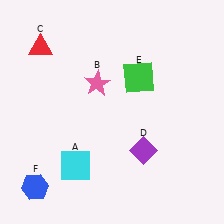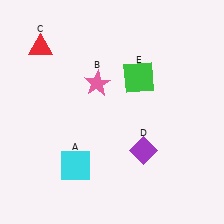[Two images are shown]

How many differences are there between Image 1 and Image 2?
There is 1 difference between the two images.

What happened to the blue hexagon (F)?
The blue hexagon (F) was removed in Image 2. It was in the bottom-left area of Image 1.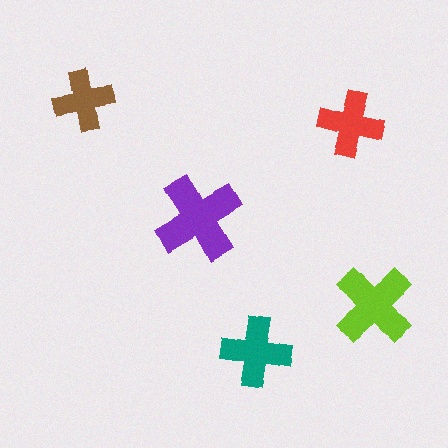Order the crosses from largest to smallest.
the purple one, the lime one, the teal one, the red one, the brown one.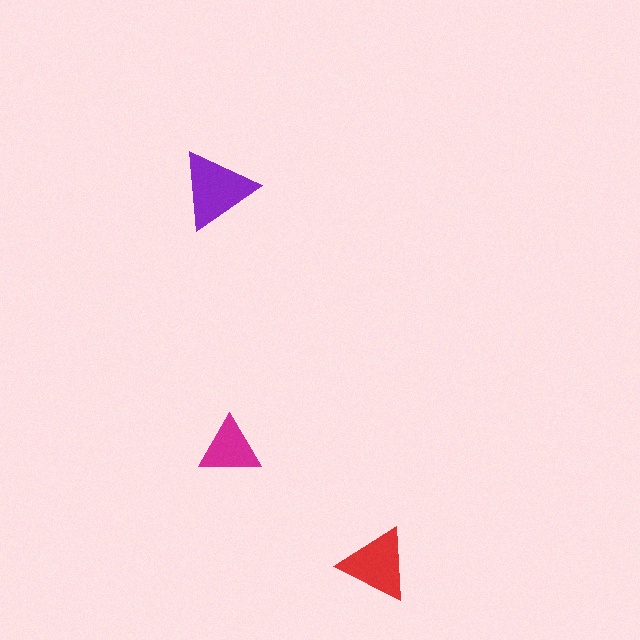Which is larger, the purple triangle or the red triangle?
The purple one.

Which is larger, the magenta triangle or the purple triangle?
The purple one.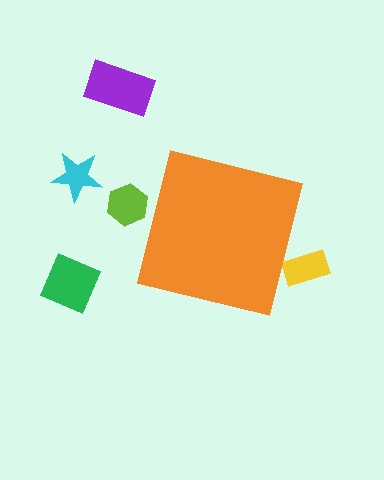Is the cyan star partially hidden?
No, the cyan star is fully visible.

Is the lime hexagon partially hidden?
Yes, the lime hexagon is partially hidden behind the orange square.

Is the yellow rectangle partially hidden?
Yes, the yellow rectangle is partially hidden behind the orange square.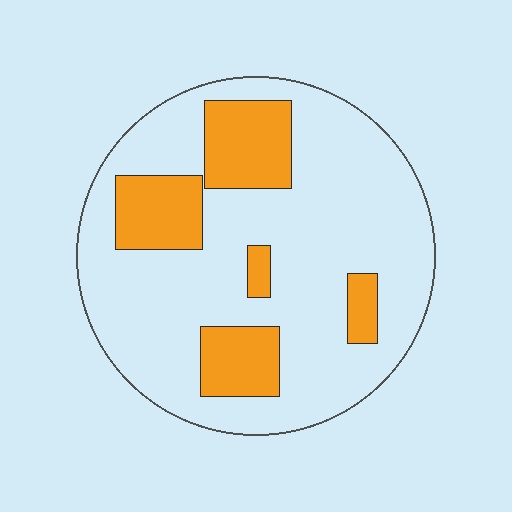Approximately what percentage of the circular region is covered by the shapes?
Approximately 25%.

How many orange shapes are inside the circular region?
5.